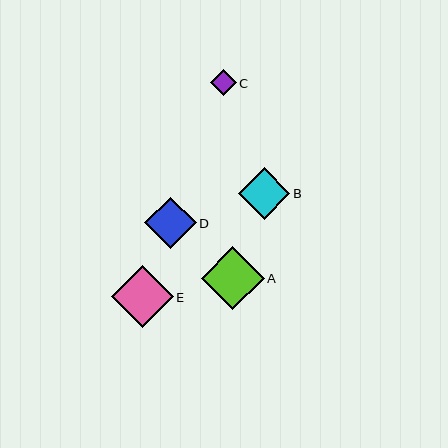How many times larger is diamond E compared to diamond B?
Diamond E is approximately 1.2 times the size of diamond B.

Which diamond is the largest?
Diamond A is the largest with a size of approximately 63 pixels.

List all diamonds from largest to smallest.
From largest to smallest: A, E, B, D, C.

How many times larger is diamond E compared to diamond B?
Diamond E is approximately 1.2 times the size of diamond B.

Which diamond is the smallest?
Diamond C is the smallest with a size of approximately 26 pixels.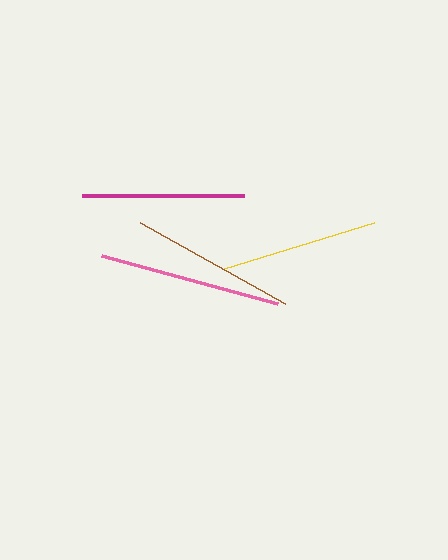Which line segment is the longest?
The pink line is the longest at approximately 183 pixels.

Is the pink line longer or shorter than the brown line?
The pink line is longer than the brown line.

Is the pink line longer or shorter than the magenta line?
The pink line is longer than the magenta line.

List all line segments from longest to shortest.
From longest to shortest: pink, brown, magenta, yellow.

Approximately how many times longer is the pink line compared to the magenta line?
The pink line is approximately 1.1 times the length of the magenta line.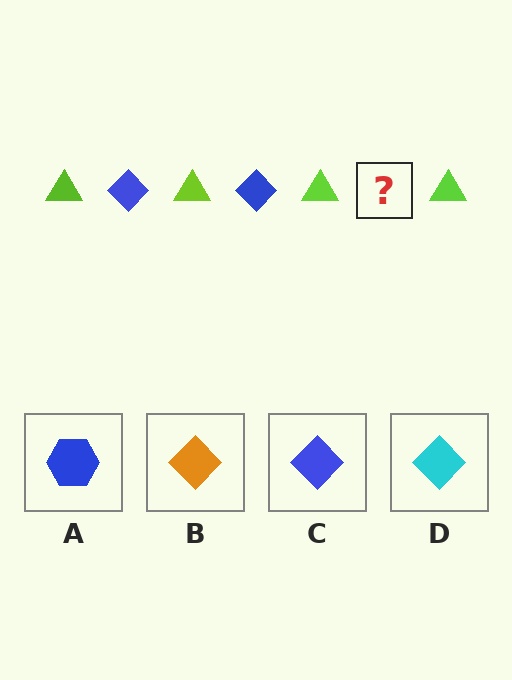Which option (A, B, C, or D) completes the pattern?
C.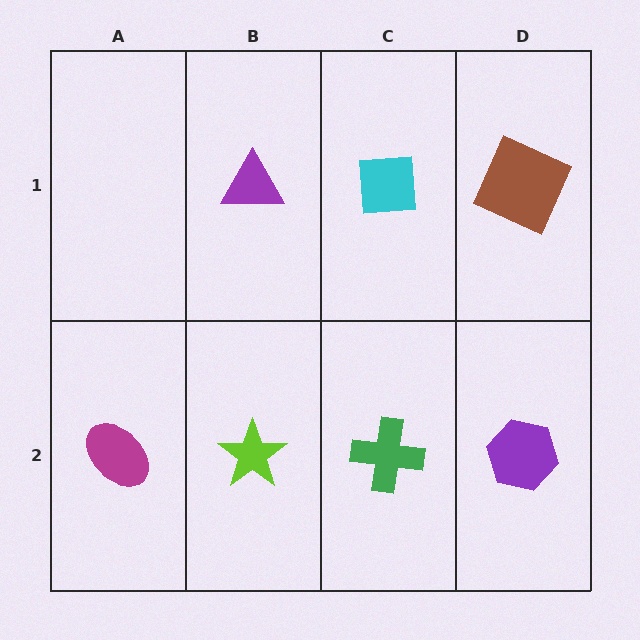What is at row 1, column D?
A brown square.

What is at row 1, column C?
A cyan square.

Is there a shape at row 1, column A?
No, that cell is empty.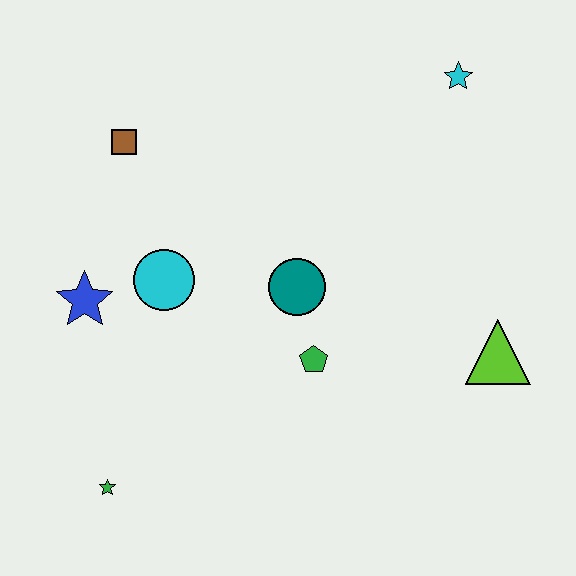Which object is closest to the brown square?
The cyan circle is closest to the brown square.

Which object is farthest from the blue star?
The cyan star is farthest from the blue star.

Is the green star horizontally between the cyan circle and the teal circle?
No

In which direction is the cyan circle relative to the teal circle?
The cyan circle is to the left of the teal circle.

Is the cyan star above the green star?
Yes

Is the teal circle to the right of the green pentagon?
No